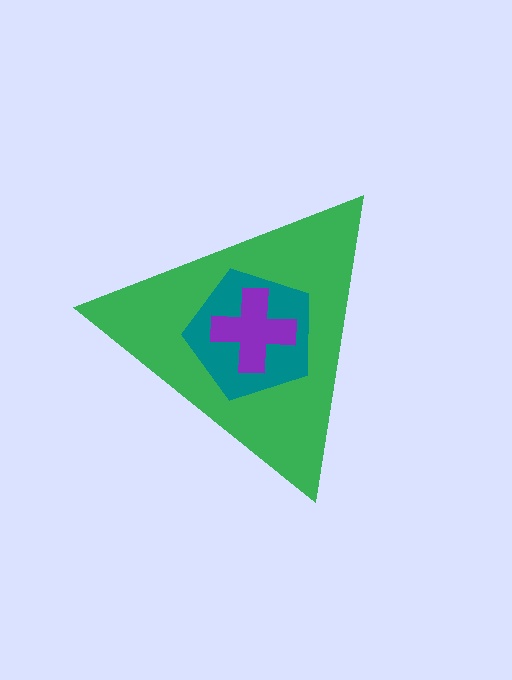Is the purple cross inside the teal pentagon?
Yes.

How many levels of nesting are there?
3.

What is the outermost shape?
The green triangle.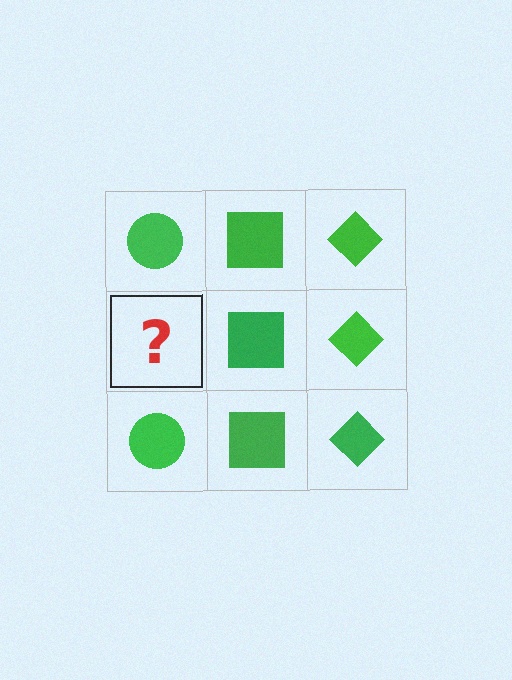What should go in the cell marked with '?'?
The missing cell should contain a green circle.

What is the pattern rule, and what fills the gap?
The rule is that each column has a consistent shape. The gap should be filled with a green circle.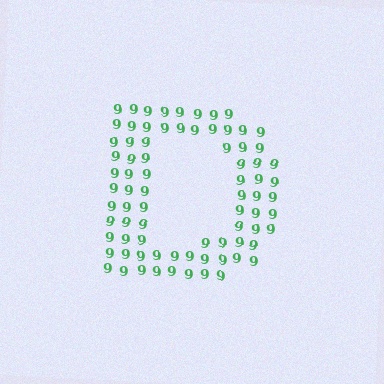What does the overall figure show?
The overall figure shows the letter D.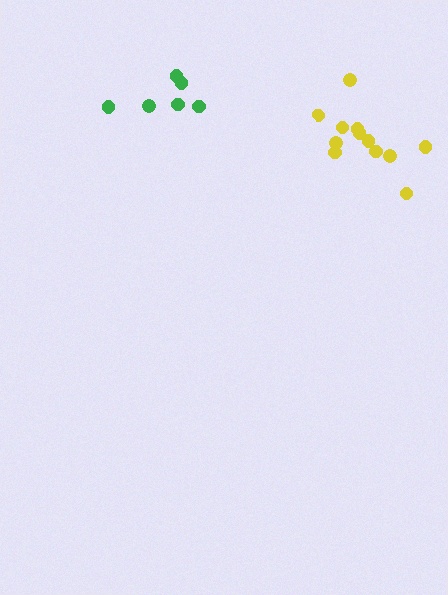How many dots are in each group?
Group 1: 12 dots, Group 2: 6 dots (18 total).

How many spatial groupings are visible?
There are 2 spatial groupings.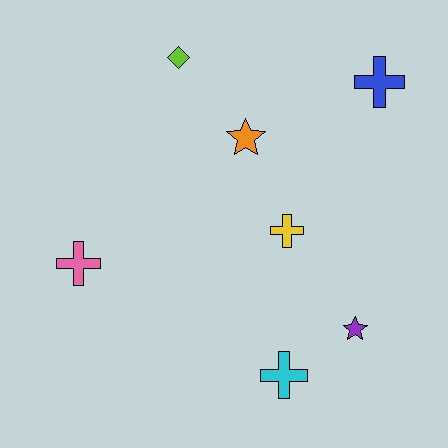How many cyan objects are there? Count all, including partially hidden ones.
There is 1 cyan object.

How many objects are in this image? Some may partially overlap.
There are 7 objects.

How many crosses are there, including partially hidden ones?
There are 4 crosses.